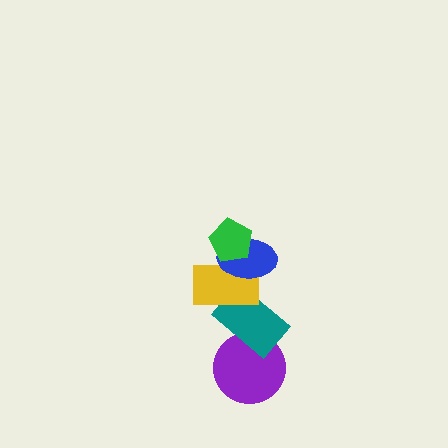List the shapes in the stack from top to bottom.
From top to bottom: the green pentagon, the blue ellipse, the yellow rectangle, the teal rectangle, the purple circle.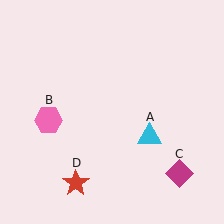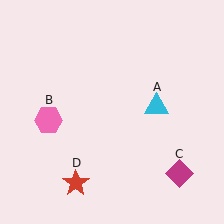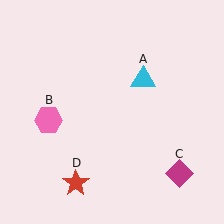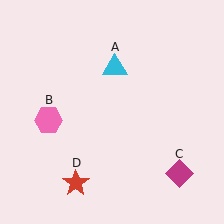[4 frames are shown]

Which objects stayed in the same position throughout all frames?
Pink hexagon (object B) and magenta diamond (object C) and red star (object D) remained stationary.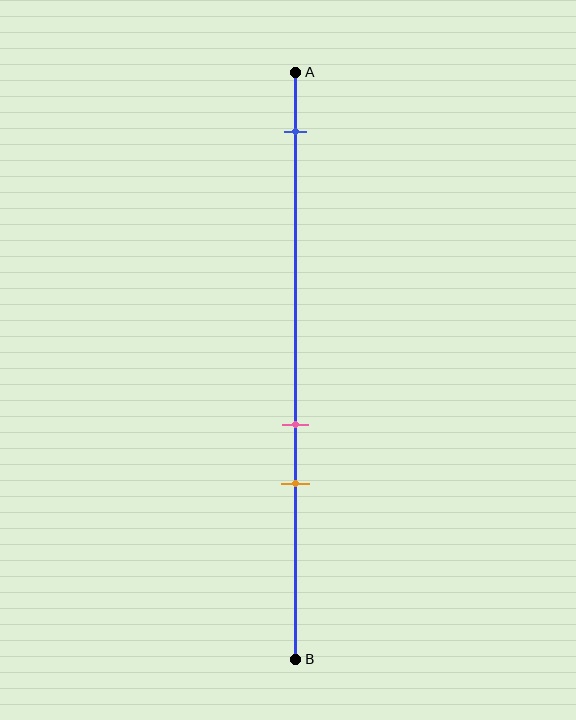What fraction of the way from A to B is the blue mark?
The blue mark is approximately 10% (0.1) of the way from A to B.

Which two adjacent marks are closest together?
The pink and orange marks are the closest adjacent pair.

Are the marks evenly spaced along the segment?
No, the marks are not evenly spaced.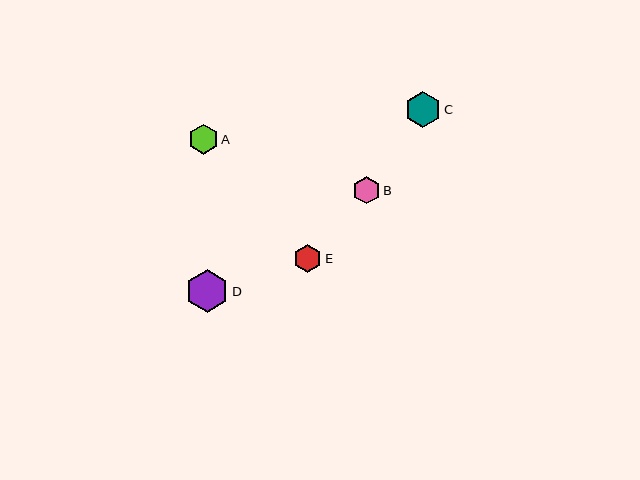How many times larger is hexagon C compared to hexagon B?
Hexagon C is approximately 1.3 times the size of hexagon B.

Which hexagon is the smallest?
Hexagon B is the smallest with a size of approximately 27 pixels.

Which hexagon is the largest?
Hexagon D is the largest with a size of approximately 43 pixels.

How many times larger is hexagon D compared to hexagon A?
Hexagon D is approximately 1.5 times the size of hexagon A.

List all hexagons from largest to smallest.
From largest to smallest: D, C, A, E, B.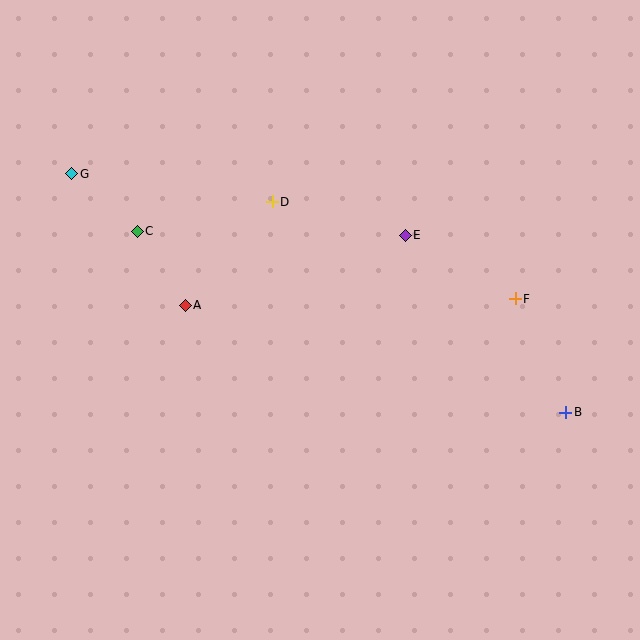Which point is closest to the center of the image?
Point E at (405, 235) is closest to the center.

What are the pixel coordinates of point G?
Point G is at (72, 174).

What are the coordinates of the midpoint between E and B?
The midpoint between E and B is at (485, 324).